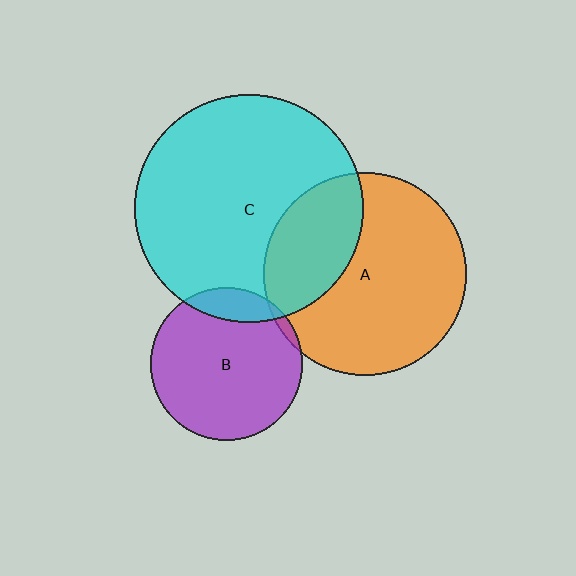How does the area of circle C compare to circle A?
Approximately 1.3 times.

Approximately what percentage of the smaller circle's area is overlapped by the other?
Approximately 5%.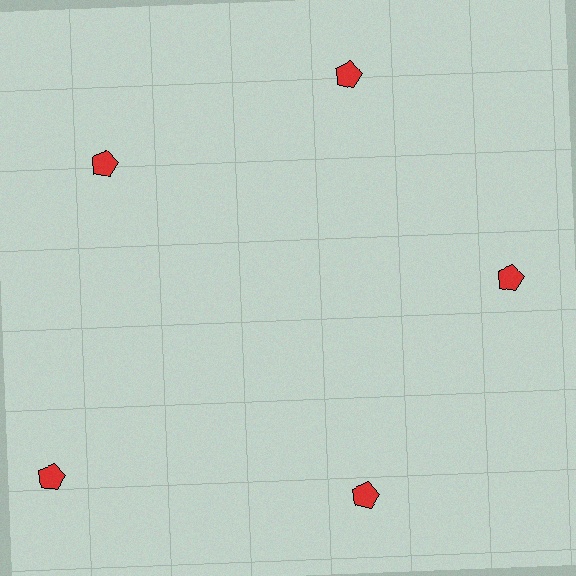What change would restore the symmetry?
The symmetry would be restored by moving it inward, back onto the ring so that all 5 pentagons sit at equal angles and equal distance from the center.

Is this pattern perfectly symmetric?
No. The 5 red pentagons are arranged in a ring, but one element near the 8 o'clock position is pushed outward from the center, breaking the 5-fold rotational symmetry.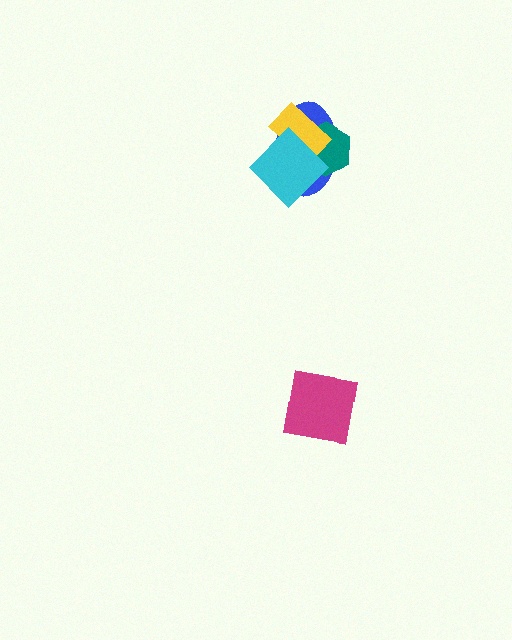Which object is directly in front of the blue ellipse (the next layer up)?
The teal hexagon is directly in front of the blue ellipse.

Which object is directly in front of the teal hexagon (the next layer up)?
The yellow rectangle is directly in front of the teal hexagon.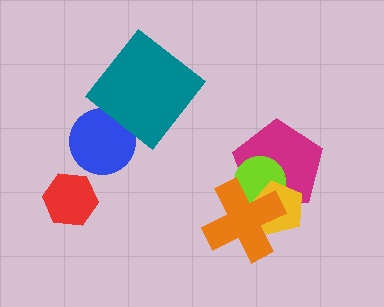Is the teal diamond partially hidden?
No, no other shape covers it.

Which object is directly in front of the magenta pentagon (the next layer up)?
The lime circle is directly in front of the magenta pentagon.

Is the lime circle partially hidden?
Yes, it is partially covered by another shape.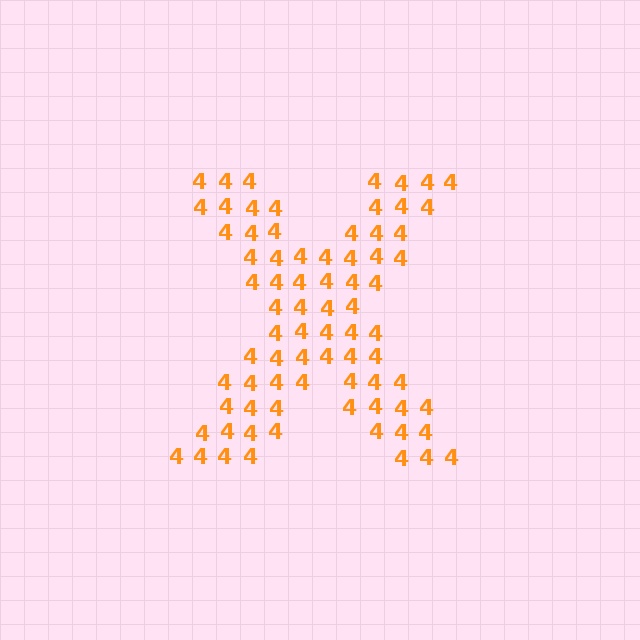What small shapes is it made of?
It is made of small digit 4's.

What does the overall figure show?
The overall figure shows the letter X.